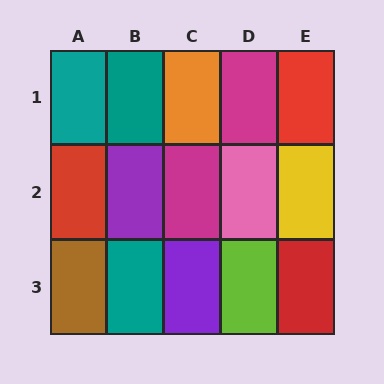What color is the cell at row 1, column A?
Teal.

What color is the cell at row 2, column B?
Purple.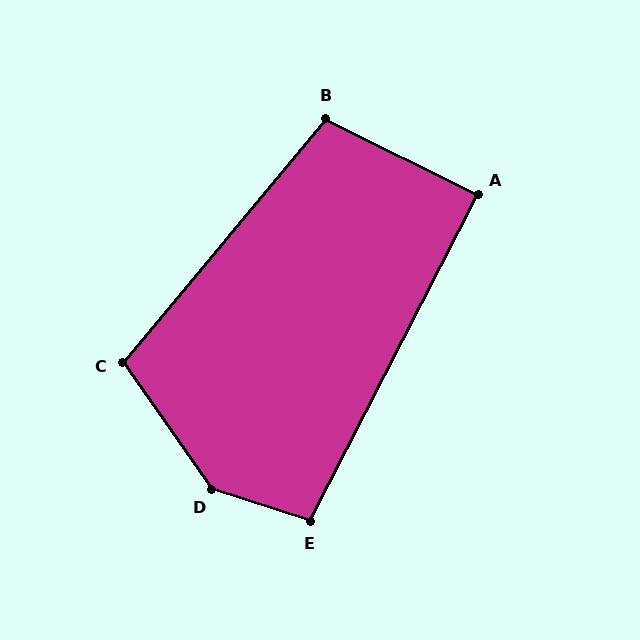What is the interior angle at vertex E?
Approximately 99 degrees (obtuse).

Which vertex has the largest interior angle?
D, at approximately 142 degrees.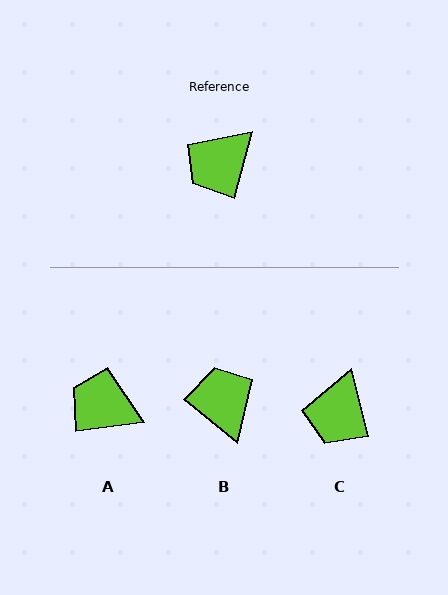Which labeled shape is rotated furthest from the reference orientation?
B, about 114 degrees away.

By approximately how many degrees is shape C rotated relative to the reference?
Approximately 28 degrees counter-clockwise.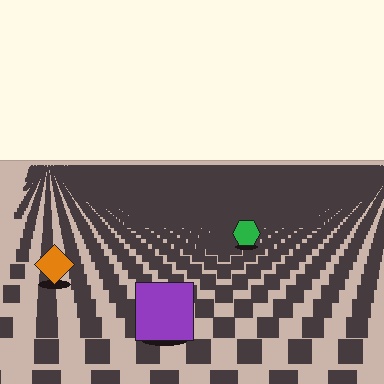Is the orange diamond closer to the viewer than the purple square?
No. The purple square is closer — you can tell from the texture gradient: the ground texture is coarser near it.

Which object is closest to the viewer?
The purple square is closest. The texture marks near it are larger and more spread out.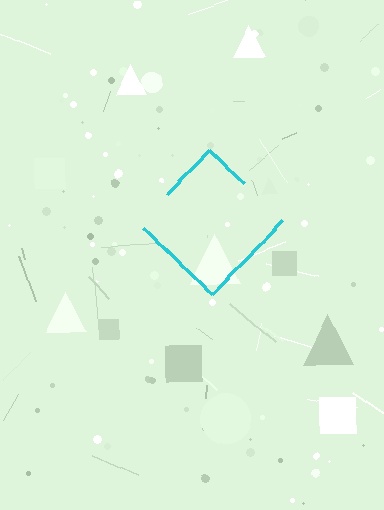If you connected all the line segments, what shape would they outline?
They would outline a diamond.